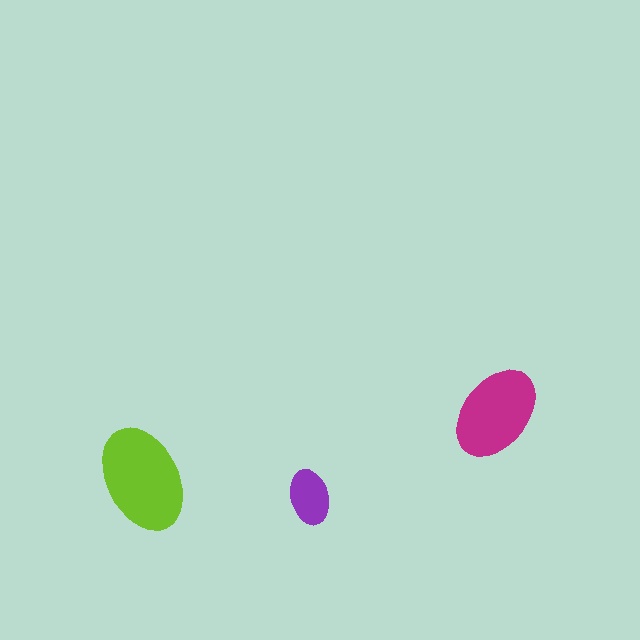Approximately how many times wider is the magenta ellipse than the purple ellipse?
About 1.5 times wider.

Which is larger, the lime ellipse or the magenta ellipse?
The lime one.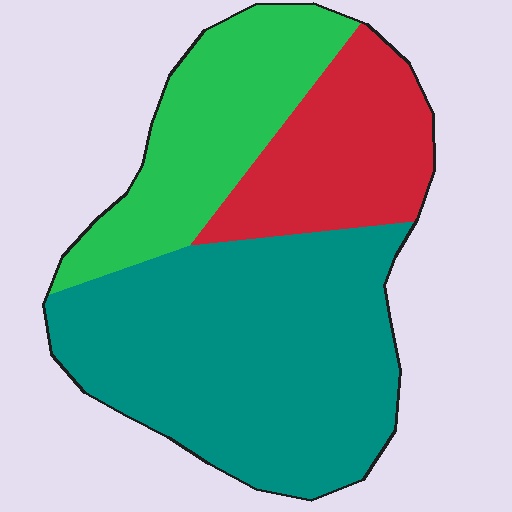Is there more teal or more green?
Teal.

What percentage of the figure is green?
Green takes up about one quarter (1/4) of the figure.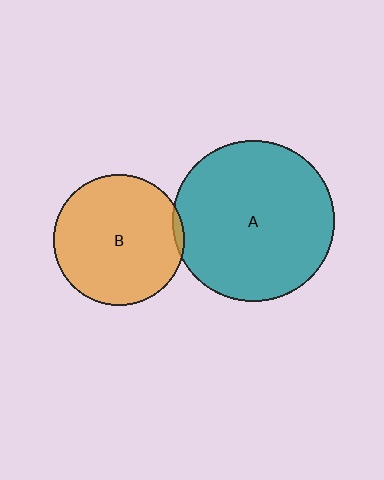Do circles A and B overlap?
Yes.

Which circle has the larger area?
Circle A (teal).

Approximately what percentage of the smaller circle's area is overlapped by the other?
Approximately 5%.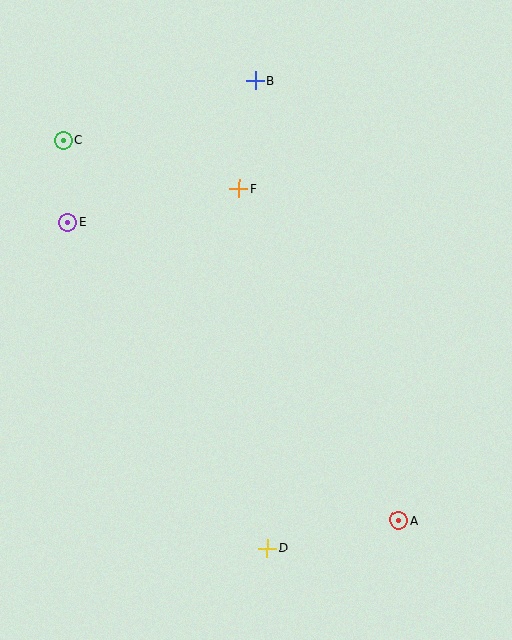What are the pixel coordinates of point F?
Point F is at (239, 189).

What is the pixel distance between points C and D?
The distance between C and D is 456 pixels.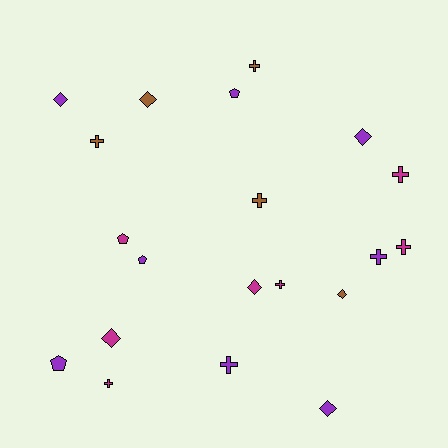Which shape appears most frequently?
Cross, with 9 objects.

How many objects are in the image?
There are 20 objects.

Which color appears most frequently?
Purple, with 8 objects.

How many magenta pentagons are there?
There is 1 magenta pentagon.